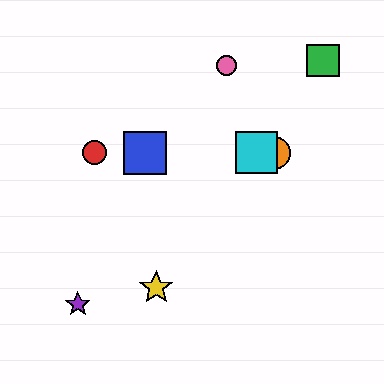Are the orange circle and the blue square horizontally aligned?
Yes, both are at y≈153.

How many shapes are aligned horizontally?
4 shapes (the red circle, the blue square, the orange circle, the cyan square) are aligned horizontally.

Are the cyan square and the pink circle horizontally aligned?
No, the cyan square is at y≈153 and the pink circle is at y≈66.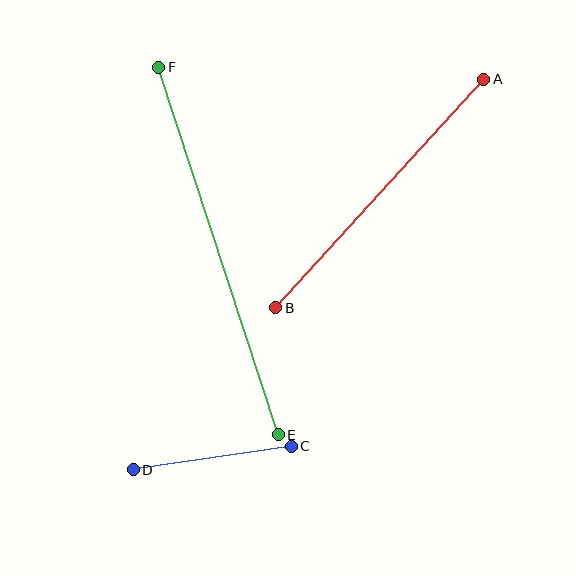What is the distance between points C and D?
The distance is approximately 160 pixels.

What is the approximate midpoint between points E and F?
The midpoint is at approximately (218, 251) pixels.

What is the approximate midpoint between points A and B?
The midpoint is at approximately (380, 194) pixels.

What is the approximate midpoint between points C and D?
The midpoint is at approximately (212, 458) pixels.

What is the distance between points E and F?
The distance is approximately 387 pixels.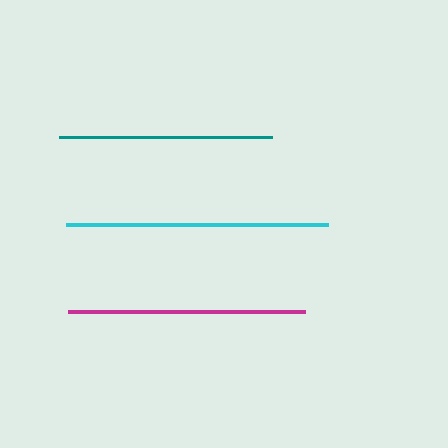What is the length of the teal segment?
The teal segment is approximately 213 pixels long.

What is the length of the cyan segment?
The cyan segment is approximately 263 pixels long.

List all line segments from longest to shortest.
From longest to shortest: cyan, magenta, teal.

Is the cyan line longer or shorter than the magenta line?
The cyan line is longer than the magenta line.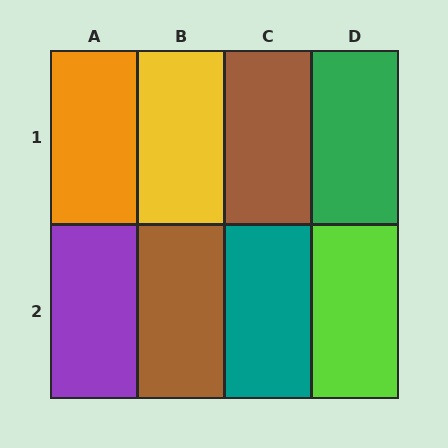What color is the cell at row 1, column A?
Orange.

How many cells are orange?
1 cell is orange.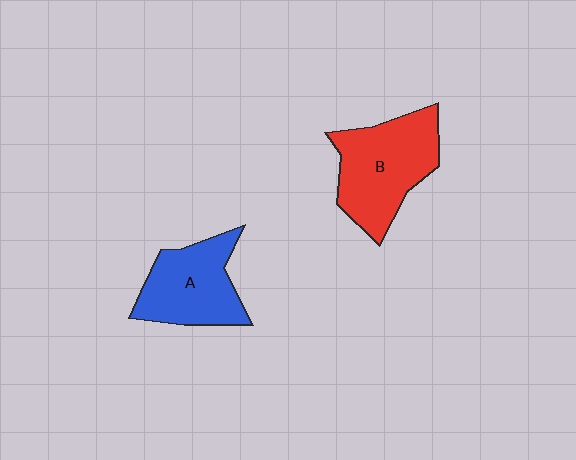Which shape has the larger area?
Shape B (red).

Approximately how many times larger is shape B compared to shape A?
Approximately 1.2 times.